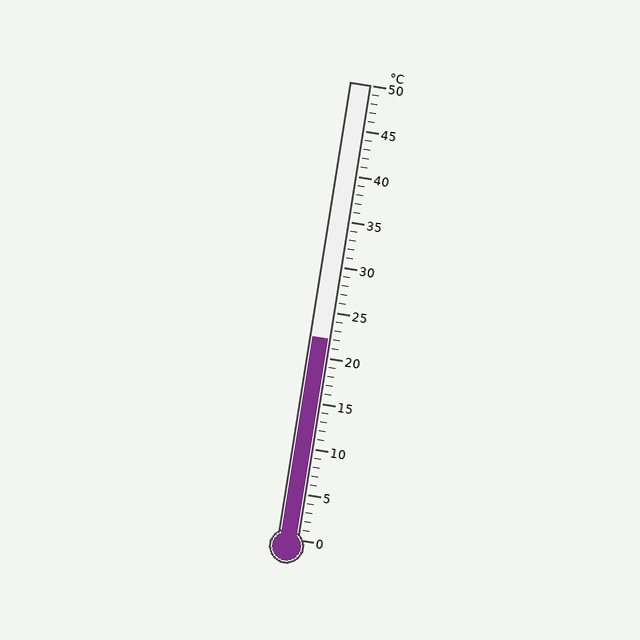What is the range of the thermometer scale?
The thermometer scale ranges from 0°C to 50°C.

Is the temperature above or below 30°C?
The temperature is below 30°C.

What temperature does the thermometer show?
The thermometer shows approximately 22°C.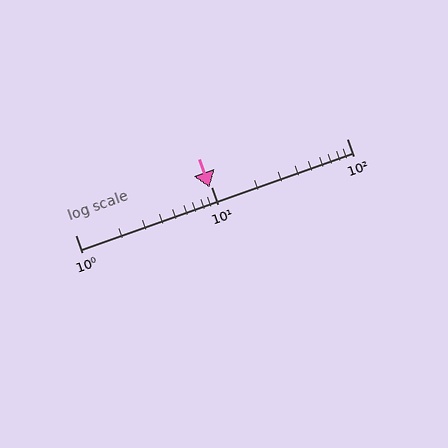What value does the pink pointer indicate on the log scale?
The pointer indicates approximately 9.8.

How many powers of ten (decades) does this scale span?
The scale spans 2 decades, from 1 to 100.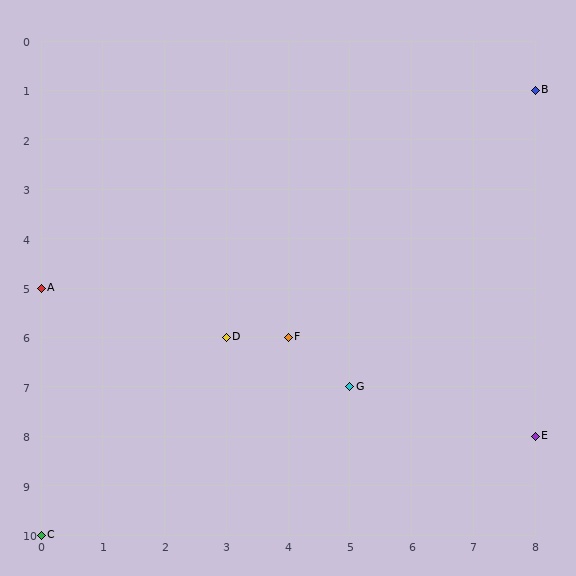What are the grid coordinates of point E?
Point E is at grid coordinates (8, 8).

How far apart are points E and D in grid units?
Points E and D are 5 columns and 2 rows apart (about 5.4 grid units diagonally).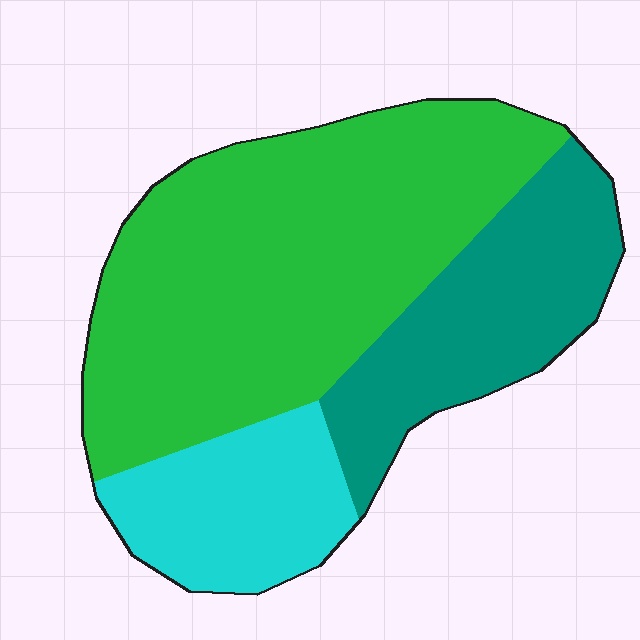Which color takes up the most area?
Green, at roughly 55%.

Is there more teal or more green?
Green.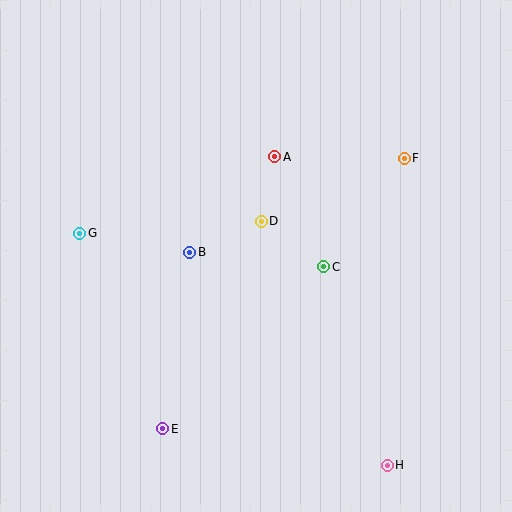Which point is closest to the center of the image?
Point D at (261, 221) is closest to the center.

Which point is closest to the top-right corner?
Point F is closest to the top-right corner.